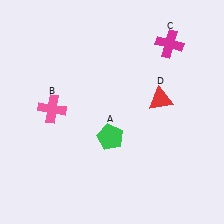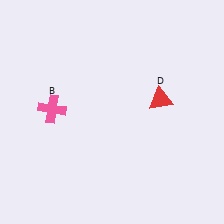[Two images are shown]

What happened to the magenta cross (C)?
The magenta cross (C) was removed in Image 2. It was in the top-right area of Image 1.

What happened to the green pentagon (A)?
The green pentagon (A) was removed in Image 2. It was in the bottom-left area of Image 1.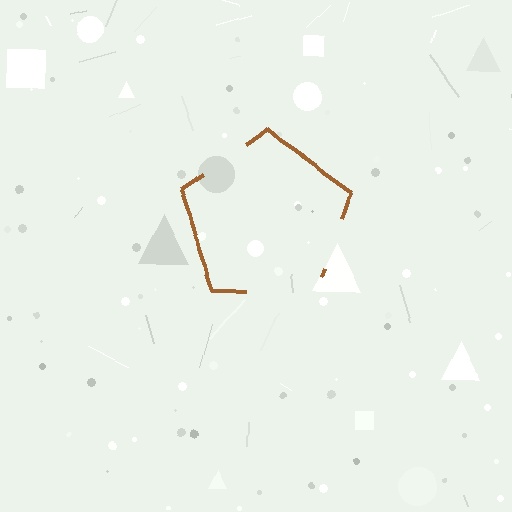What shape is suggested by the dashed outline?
The dashed outline suggests a pentagon.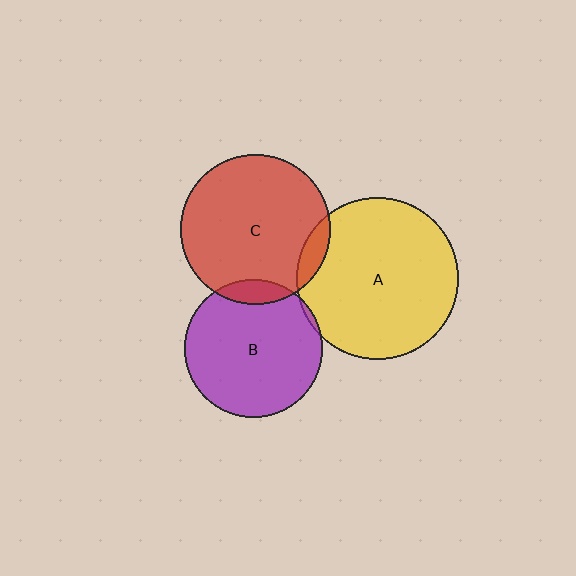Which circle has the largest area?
Circle A (yellow).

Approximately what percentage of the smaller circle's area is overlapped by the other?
Approximately 10%.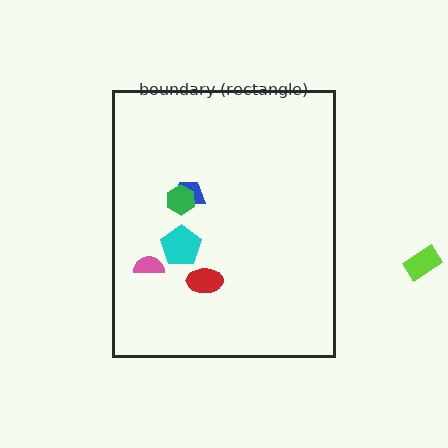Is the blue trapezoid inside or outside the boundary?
Inside.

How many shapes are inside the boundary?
5 inside, 1 outside.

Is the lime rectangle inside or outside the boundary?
Outside.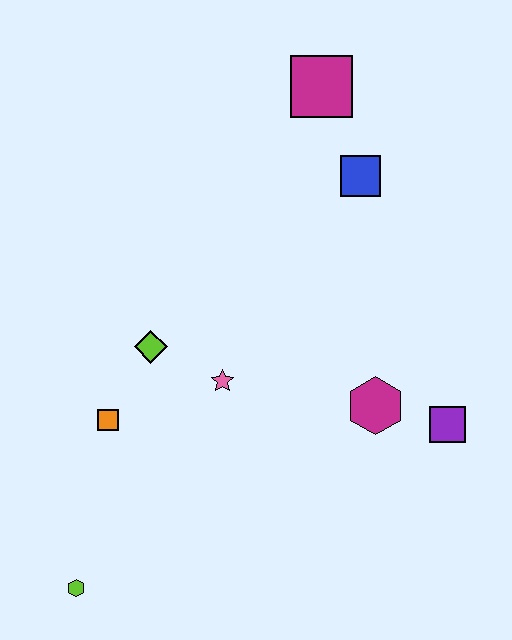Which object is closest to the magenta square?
The blue square is closest to the magenta square.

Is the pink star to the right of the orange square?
Yes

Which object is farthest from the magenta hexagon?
The lime hexagon is farthest from the magenta hexagon.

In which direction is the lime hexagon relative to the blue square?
The lime hexagon is below the blue square.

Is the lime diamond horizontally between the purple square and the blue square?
No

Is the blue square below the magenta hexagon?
No